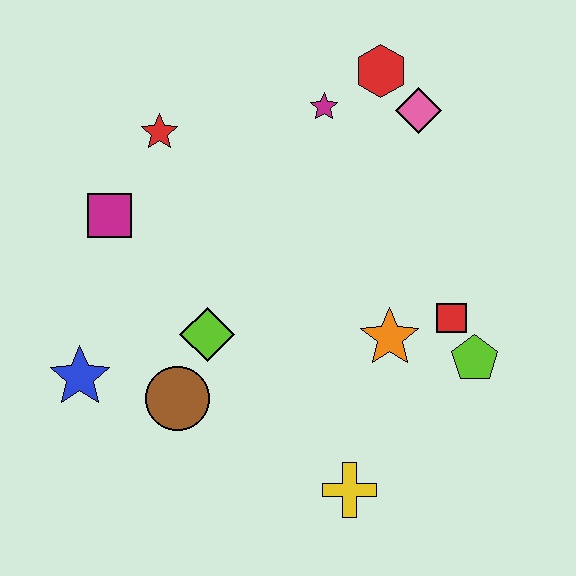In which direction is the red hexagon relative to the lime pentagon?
The red hexagon is above the lime pentagon.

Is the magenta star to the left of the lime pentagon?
Yes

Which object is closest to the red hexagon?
The pink diamond is closest to the red hexagon.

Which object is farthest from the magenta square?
The lime pentagon is farthest from the magenta square.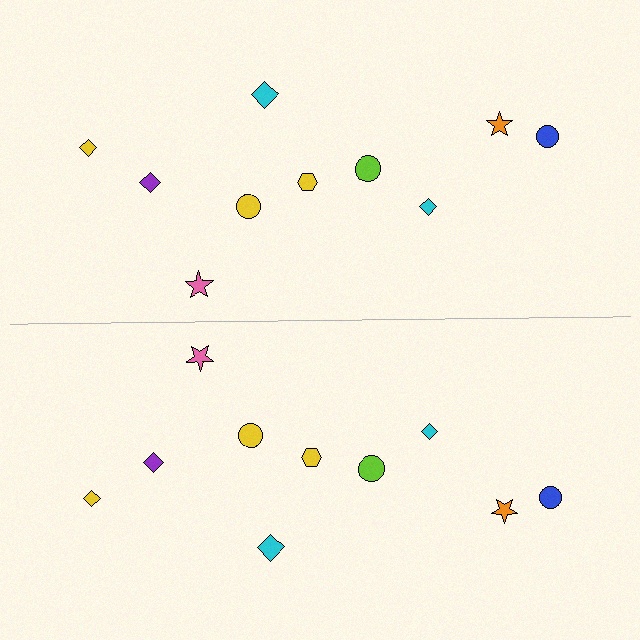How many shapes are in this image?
There are 20 shapes in this image.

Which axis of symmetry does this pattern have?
The pattern has a horizontal axis of symmetry running through the center of the image.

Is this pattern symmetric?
Yes, this pattern has bilateral (reflection) symmetry.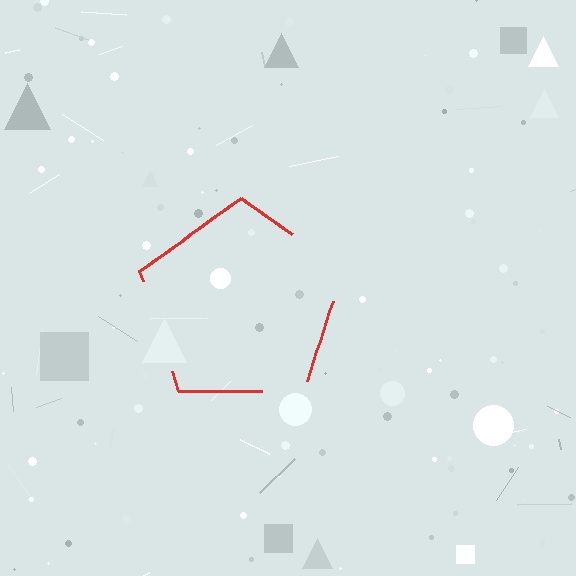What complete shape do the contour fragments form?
The contour fragments form a pentagon.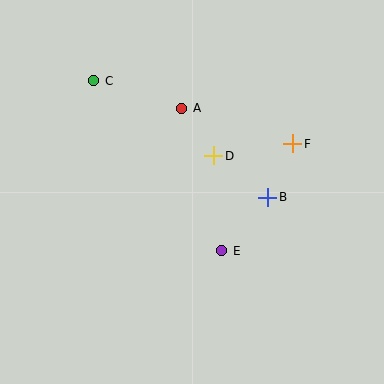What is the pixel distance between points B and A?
The distance between B and A is 124 pixels.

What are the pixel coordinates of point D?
Point D is at (214, 156).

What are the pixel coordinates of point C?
Point C is at (94, 81).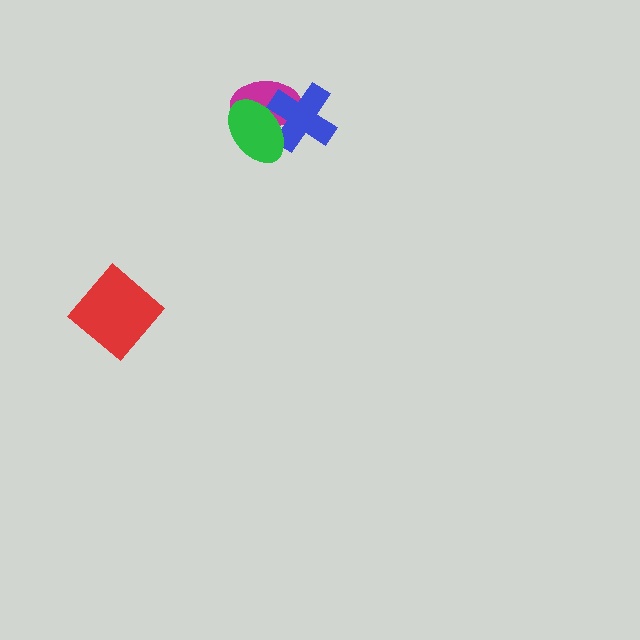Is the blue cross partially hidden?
Yes, it is partially covered by another shape.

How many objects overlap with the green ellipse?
2 objects overlap with the green ellipse.